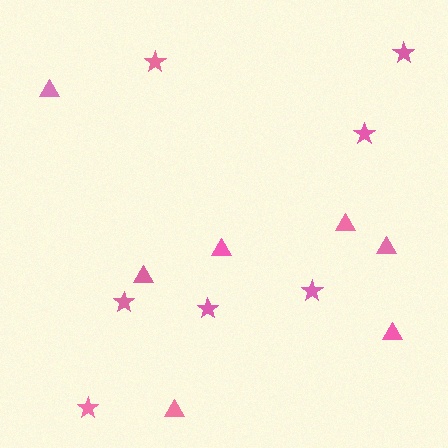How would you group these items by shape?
There are 2 groups: one group of triangles (7) and one group of stars (7).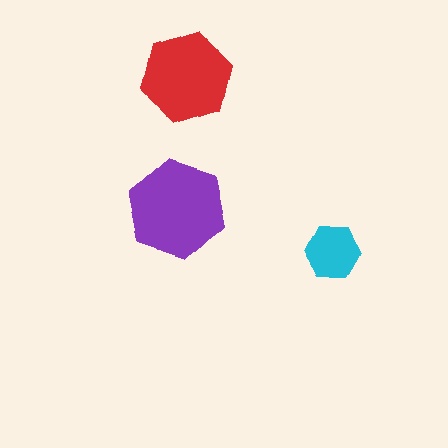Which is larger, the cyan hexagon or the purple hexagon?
The purple one.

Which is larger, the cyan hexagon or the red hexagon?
The red one.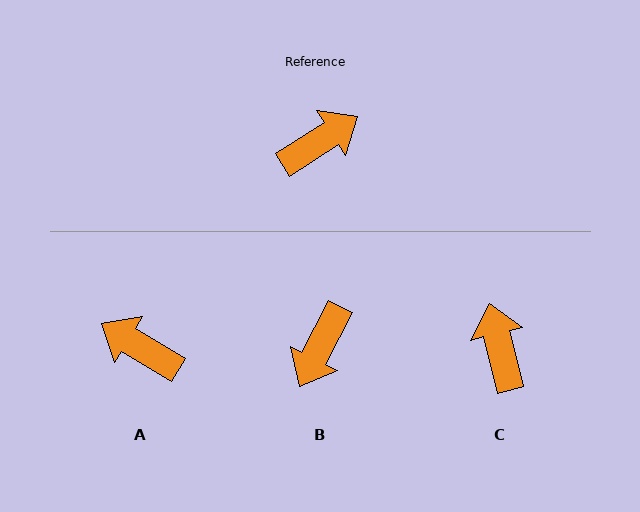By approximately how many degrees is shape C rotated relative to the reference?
Approximately 71 degrees counter-clockwise.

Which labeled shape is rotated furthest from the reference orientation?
B, about 150 degrees away.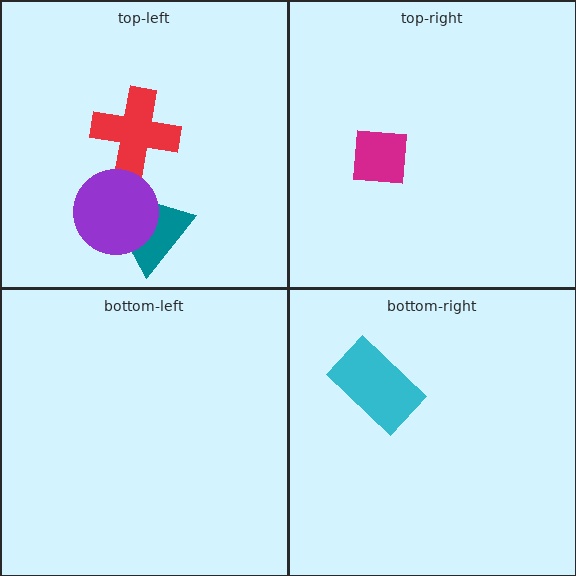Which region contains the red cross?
The top-left region.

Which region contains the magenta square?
The top-right region.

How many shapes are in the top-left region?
3.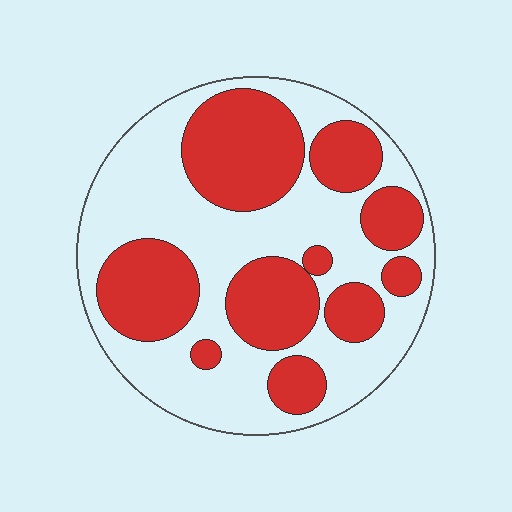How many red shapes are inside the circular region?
10.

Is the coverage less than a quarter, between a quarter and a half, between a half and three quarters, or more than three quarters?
Between a quarter and a half.